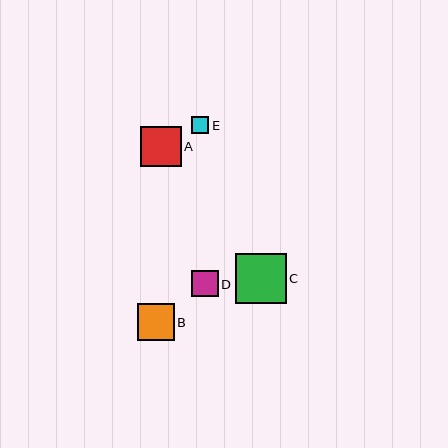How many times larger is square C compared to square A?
Square C is approximately 1.3 times the size of square A.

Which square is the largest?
Square C is the largest with a size of approximately 51 pixels.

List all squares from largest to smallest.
From largest to smallest: C, A, B, D, E.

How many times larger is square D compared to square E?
Square D is approximately 1.5 times the size of square E.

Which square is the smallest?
Square E is the smallest with a size of approximately 17 pixels.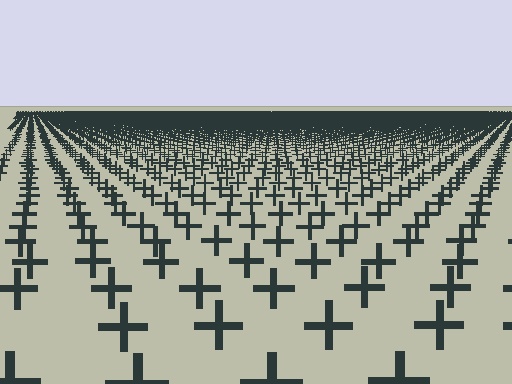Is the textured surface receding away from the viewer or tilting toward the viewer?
The surface is receding away from the viewer. Texture elements get smaller and denser toward the top.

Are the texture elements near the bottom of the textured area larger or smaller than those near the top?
Larger. Near the bottom, elements are closer to the viewer and appear at a bigger on-screen size.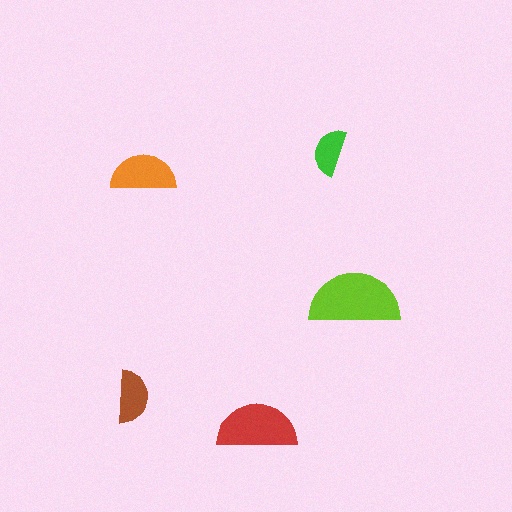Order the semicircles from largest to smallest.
the lime one, the red one, the orange one, the brown one, the green one.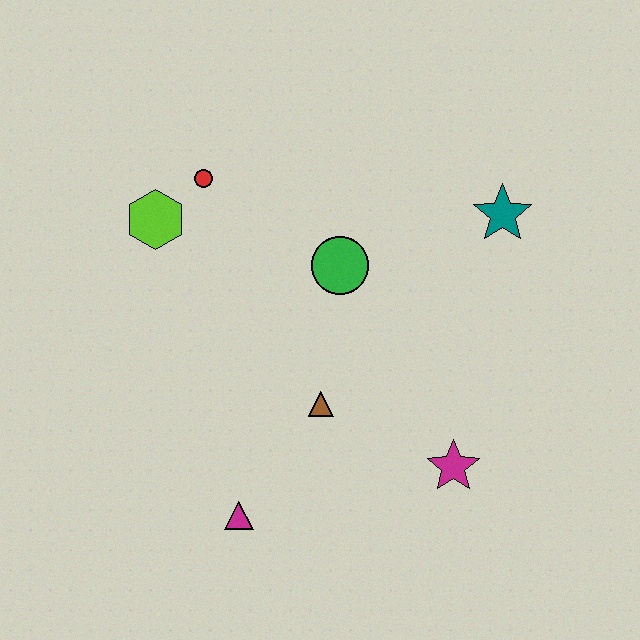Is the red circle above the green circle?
Yes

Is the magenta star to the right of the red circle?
Yes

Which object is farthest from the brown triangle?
The teal star is farthest from the brown triangle.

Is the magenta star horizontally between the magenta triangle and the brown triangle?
No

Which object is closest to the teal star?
The green circle is closest to the teal star.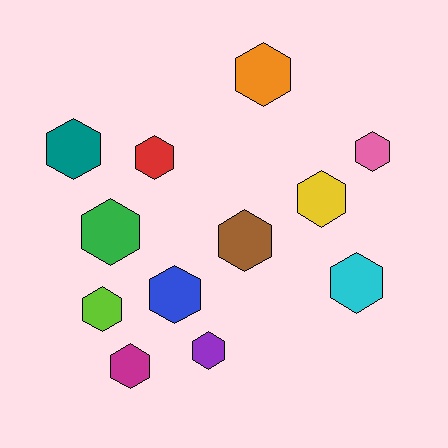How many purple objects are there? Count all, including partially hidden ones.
There is 1 purple object.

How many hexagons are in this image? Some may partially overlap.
There are 12 hexagons.